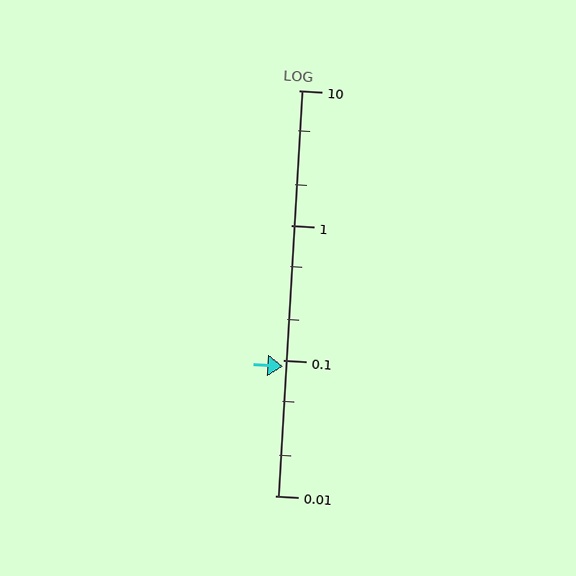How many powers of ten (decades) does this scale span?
The scale spans 3 decades, from 0.01 to 10.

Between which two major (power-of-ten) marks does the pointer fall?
The pointer is between 0.01 and 0.1.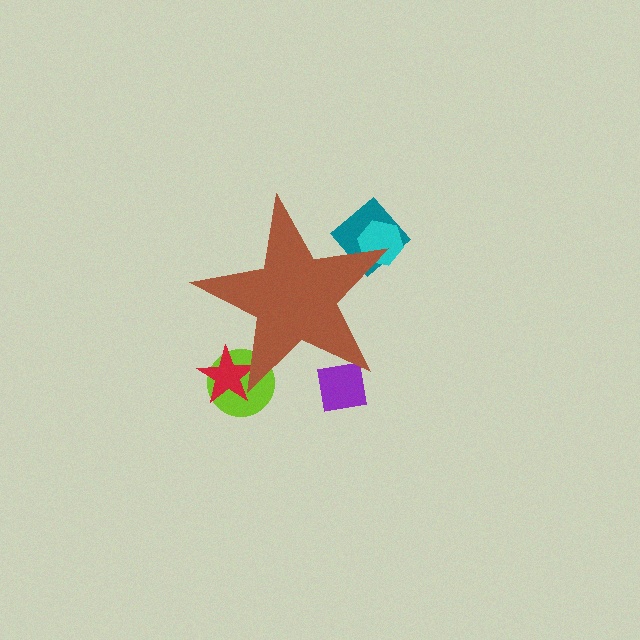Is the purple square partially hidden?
Yes, the purple square is partially hidden behind the brown star.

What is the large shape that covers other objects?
A brown star.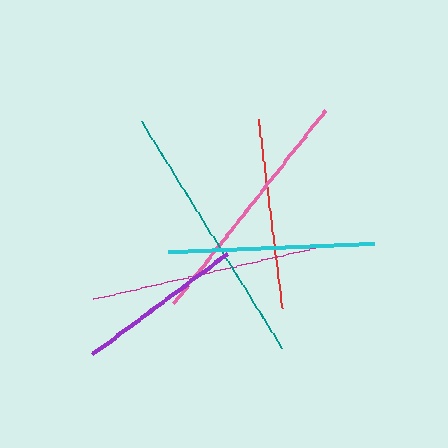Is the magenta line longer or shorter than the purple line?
The magenta line is longer than the purple line.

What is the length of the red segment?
The red segment is approximately 190 pixels long.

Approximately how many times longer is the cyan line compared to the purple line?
The cyan line is approximately 1.2 times the length of the purple line.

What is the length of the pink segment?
The pink segment is approximately 246 pixels long.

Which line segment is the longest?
The teal line is the longest at approximately 266 pixels.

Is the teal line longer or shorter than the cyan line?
The teal line is longer than the cyan line.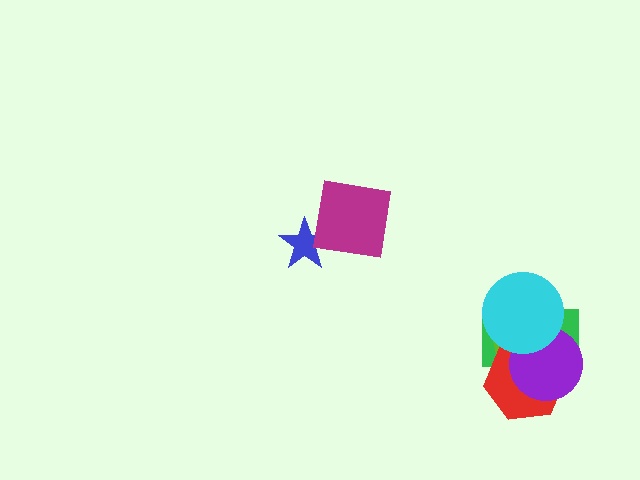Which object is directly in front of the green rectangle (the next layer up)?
The lime square is directly in front of the green rectangle.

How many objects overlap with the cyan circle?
4 objects overlap with the cyan circle.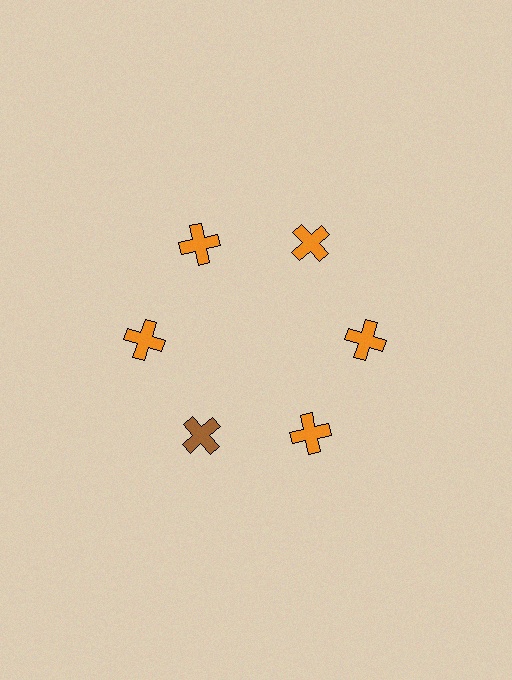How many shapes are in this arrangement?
There are 6 shapes arranged in a ring pattern.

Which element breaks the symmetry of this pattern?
The brown cross at roughly the 7 o'clock position breaks the symmetry. All other shapes are orange crosses.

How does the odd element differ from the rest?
It has a different color: brown instead of orange.